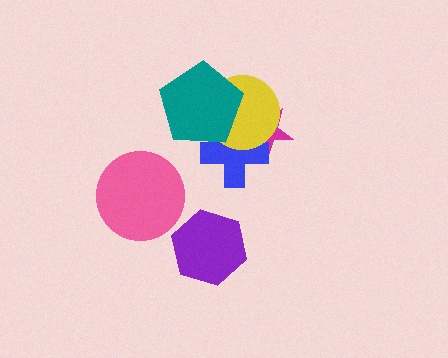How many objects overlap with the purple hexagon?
0 objects overlap with the purple hexagon.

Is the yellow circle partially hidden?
Yes, it is partially covered by another shape.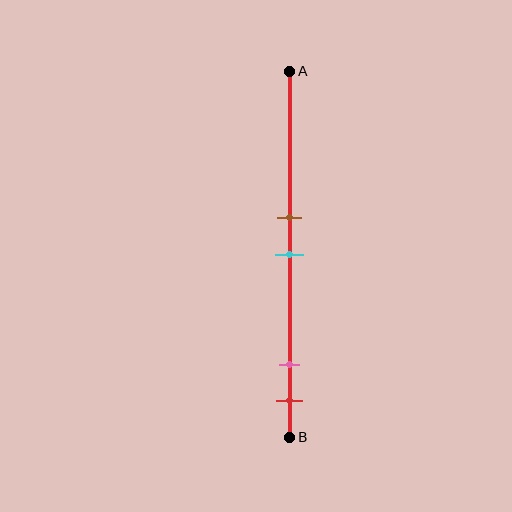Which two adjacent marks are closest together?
The brown and cyan marks are the closest adjacent pair.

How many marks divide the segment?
There are 4 marks dividing the segment.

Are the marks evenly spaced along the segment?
No, the marks are not evenly spaced.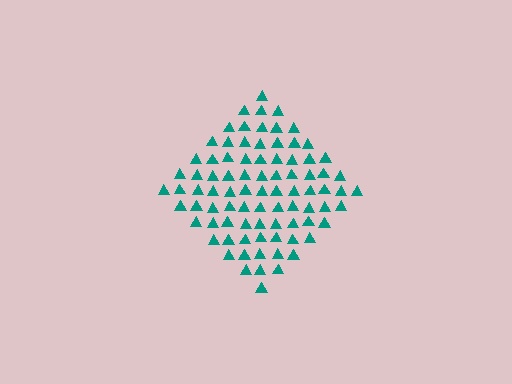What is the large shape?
The large shape is a diamond.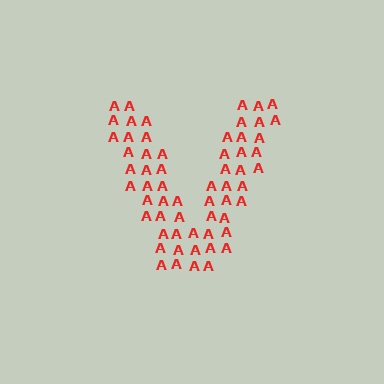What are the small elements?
The small elements are letter A's.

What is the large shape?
The large shape is the letter V.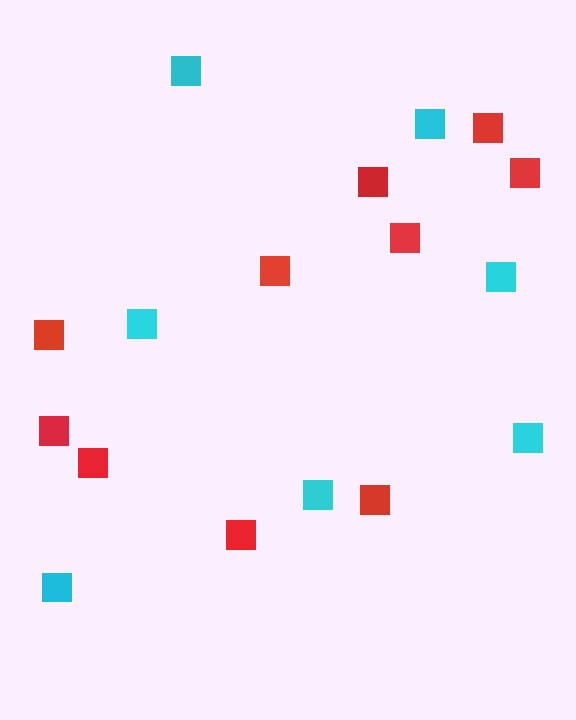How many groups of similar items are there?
There are 2 groups: one group of cyan squares (7) and one group of red squares (10).